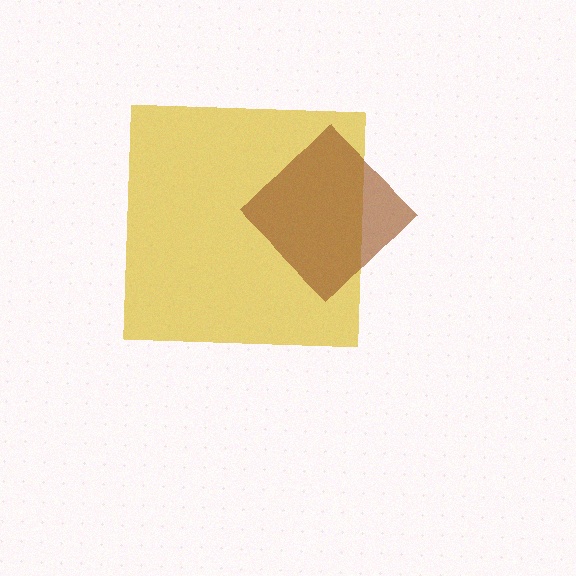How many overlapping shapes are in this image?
There are 2 overlapping shapes in the image.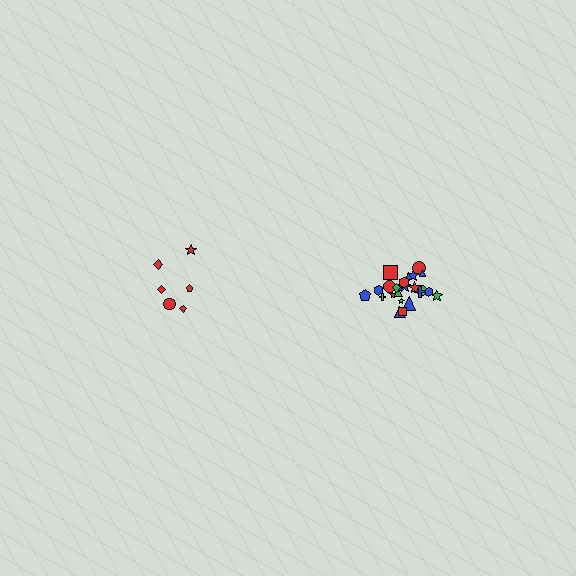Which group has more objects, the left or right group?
The right group.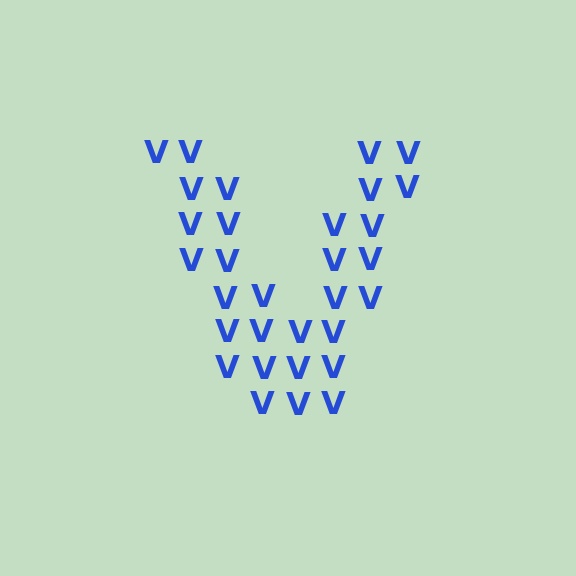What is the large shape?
The large shape is the letter V.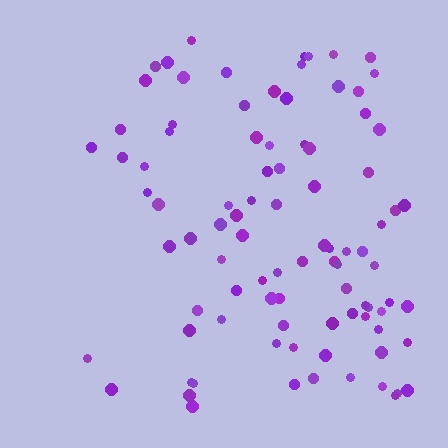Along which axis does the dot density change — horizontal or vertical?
Horizontal.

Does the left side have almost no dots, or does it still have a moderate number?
Still a moderate number, just noticeably fewer than the right.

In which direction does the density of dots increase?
From left to right, with the right side densest.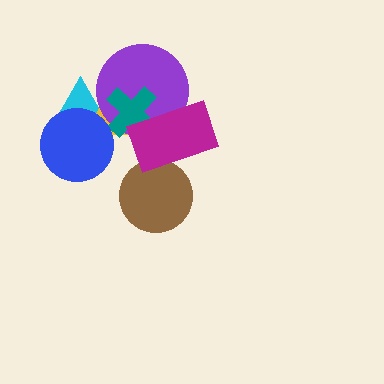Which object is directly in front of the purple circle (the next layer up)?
The teal cross is directly in front of the purple circle.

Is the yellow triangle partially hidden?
Yes, it is partially covered by another shape.